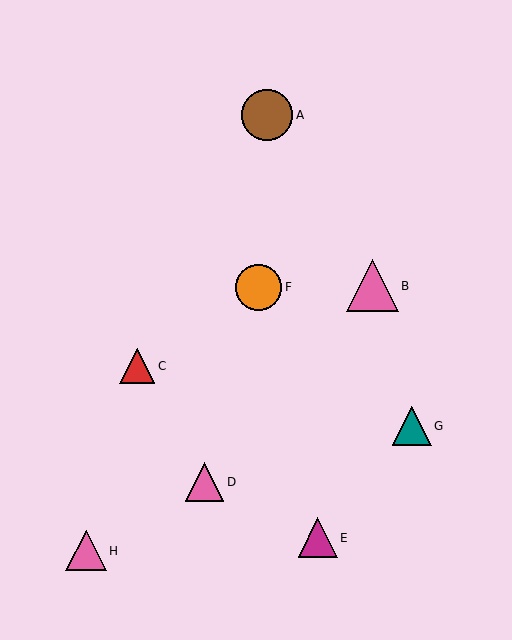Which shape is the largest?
The pink triangle (labeled B) is the largest.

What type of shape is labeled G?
Shape G is a teal triangle.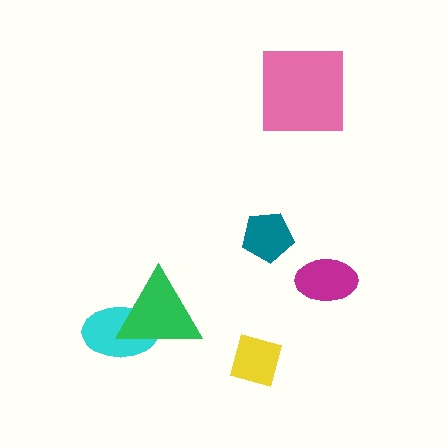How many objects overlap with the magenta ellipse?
0 objects overlap with the magenta ellipse.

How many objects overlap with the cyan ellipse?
1 object overlaps with the cyan ellipse.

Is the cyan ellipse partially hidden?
Yes, it is partially covered by another shape.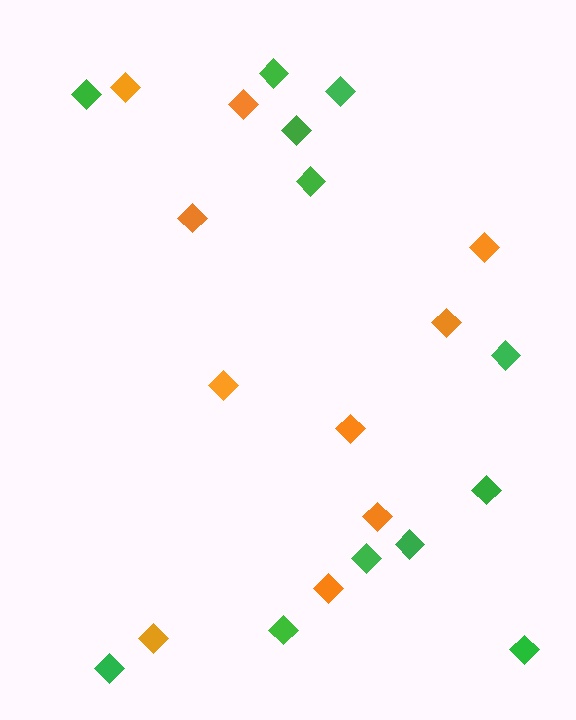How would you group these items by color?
There are 2 groups: one group of green diamonds (12) and one group of orange diamonds (10).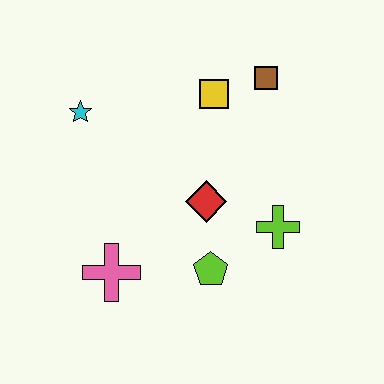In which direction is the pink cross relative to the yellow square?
The pink cross is below the yellow square.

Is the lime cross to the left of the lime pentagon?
No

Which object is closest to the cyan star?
The yellow square is closest to the cyan star.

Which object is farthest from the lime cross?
The cyan star is farthest from the lime cross.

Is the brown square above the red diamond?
Yes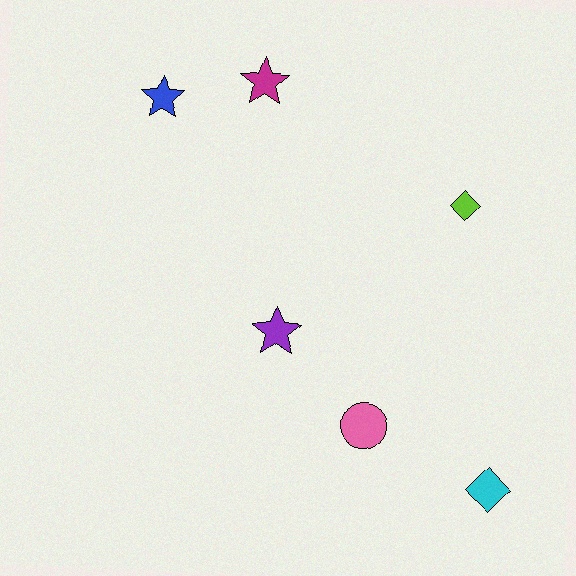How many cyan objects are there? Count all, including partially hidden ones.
There is 1 cyan object.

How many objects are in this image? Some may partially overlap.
There are 6 objects.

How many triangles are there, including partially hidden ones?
There are no triangles.